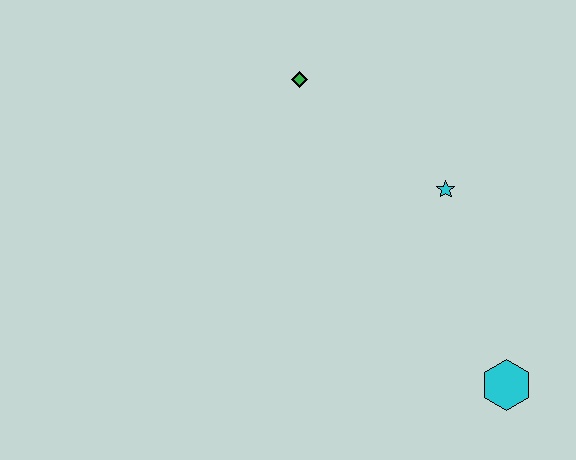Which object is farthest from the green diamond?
The cyan hexagon is farthest from the green diamond.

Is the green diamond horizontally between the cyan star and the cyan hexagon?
No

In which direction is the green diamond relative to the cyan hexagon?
The green diamond is above the cyan hexagon.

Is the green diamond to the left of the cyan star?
Yes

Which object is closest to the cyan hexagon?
The cyan star is closest to the cyan hexagon.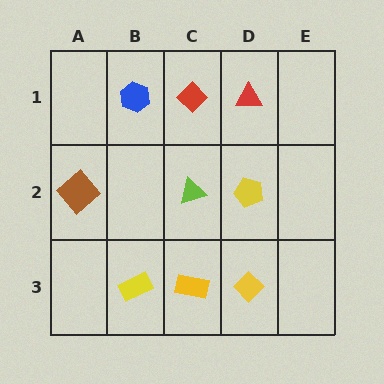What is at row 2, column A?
A brown diamond.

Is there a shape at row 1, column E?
No, that cell is empty.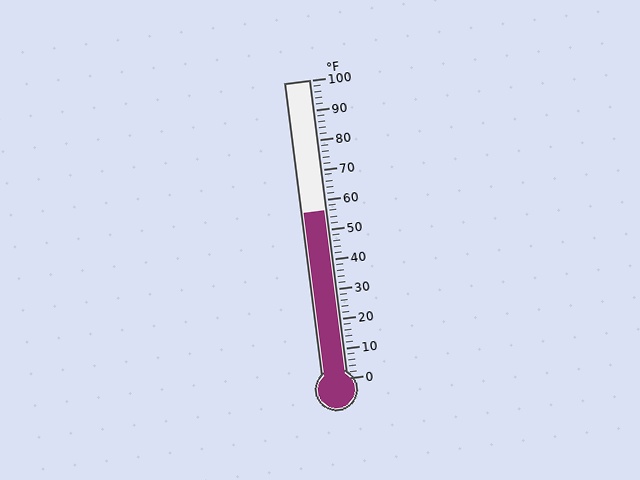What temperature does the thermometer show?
The thermometer shows approximately 56°F.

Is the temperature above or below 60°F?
The temperature is below 60°F.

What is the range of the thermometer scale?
The thermometer scale ranges from 0°F to 100°F.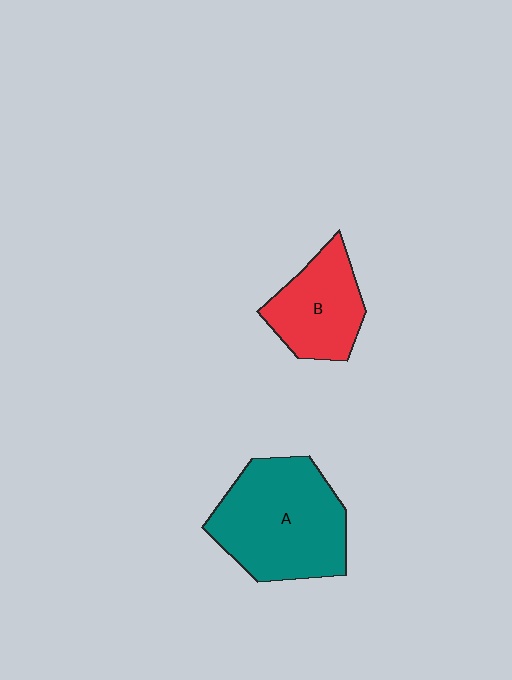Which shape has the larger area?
Shape A (teal).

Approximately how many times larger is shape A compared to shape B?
Approximately 1.6 times.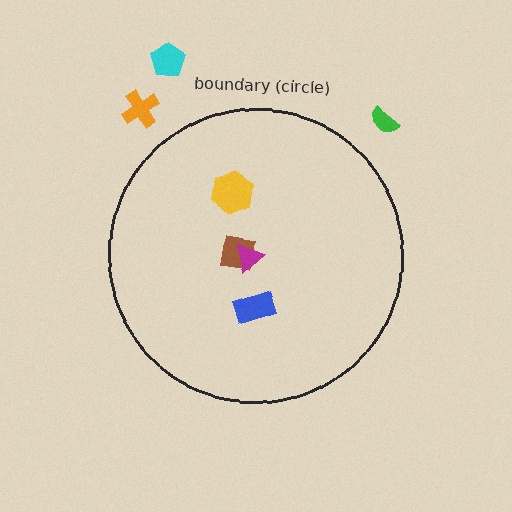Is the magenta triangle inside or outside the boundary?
Inside.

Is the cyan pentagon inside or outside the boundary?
Outside.